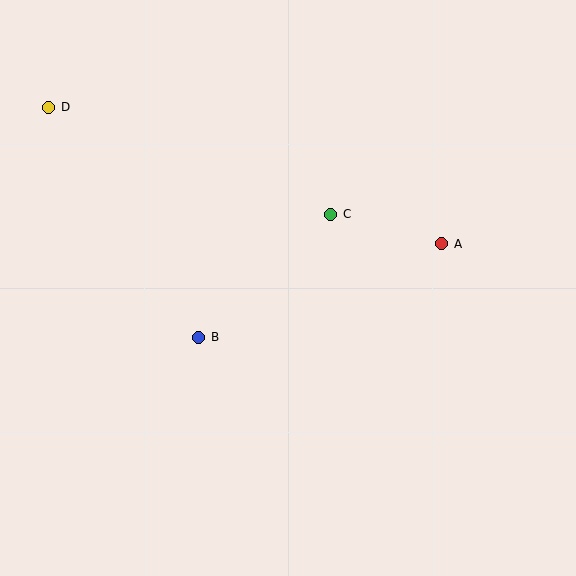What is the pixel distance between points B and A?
The distance between B and A is 260 pixels.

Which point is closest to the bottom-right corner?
Point A is closest to the bottom-right corner.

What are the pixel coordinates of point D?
Point D is at (49, 107).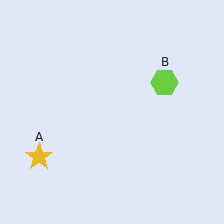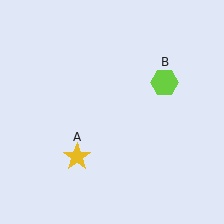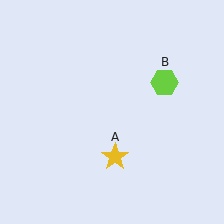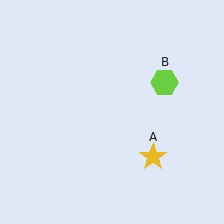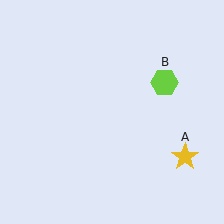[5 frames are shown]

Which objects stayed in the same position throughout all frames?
Lime hexagon (object B) remained stationary.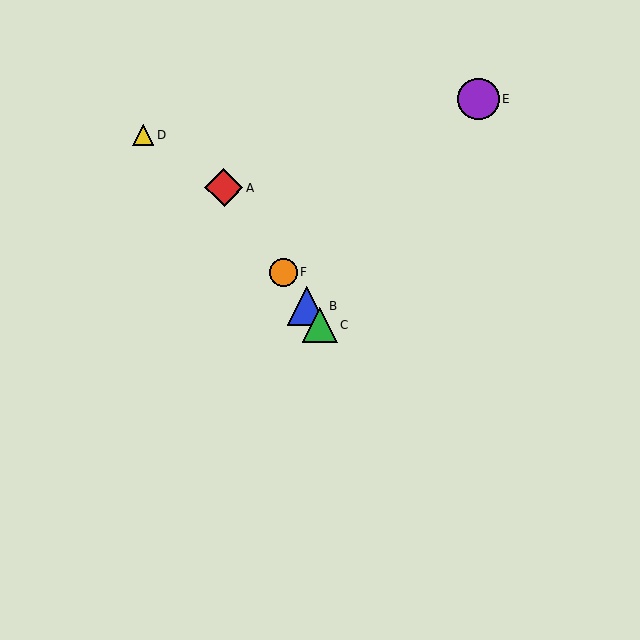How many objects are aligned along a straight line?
4 objects (A, B, C, F) are aligned along a straight line.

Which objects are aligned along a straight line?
Objects A, B, C, F are aligned along a straight line.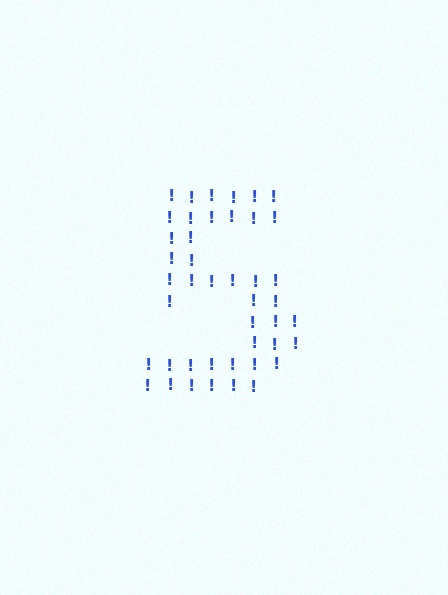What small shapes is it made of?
It is made of small exclamation marks.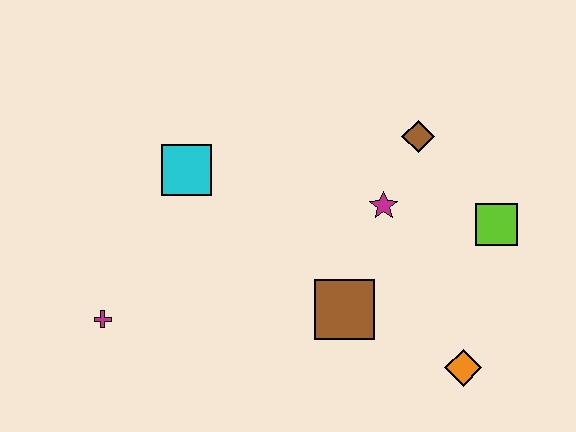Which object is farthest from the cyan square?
The orange diamond is farthest from the cyan square.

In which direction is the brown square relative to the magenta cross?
The brown square is to the right of the magenta cross.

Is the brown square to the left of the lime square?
Yes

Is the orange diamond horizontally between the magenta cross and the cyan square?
No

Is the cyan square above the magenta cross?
Yes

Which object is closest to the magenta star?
The brown diamond is closest to the magenta star.